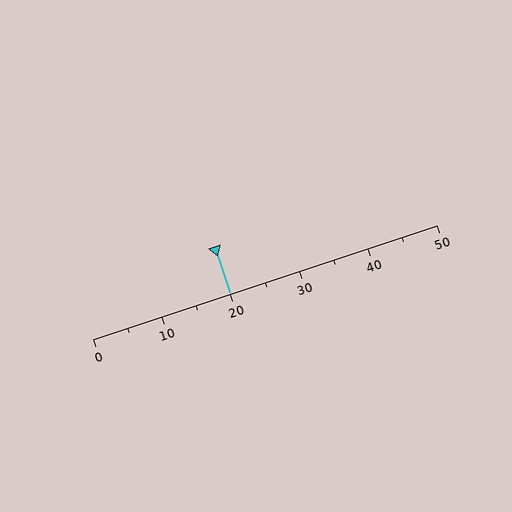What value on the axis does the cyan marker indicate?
The marker indicates approximately 20.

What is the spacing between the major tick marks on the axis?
The major ticks are spaced 10 apart.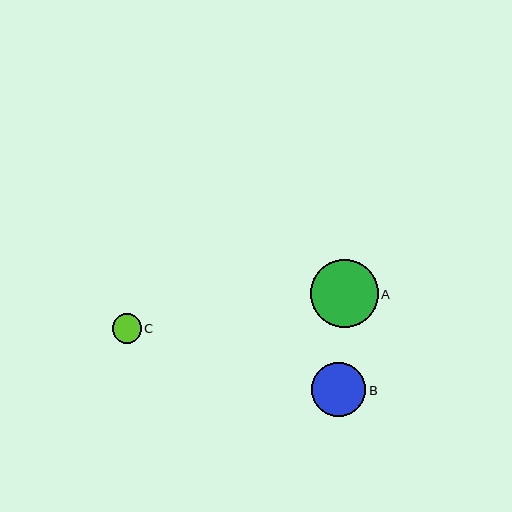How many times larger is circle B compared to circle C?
Circle B is approximately 1.8 times the size of circle C.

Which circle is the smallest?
Circle C is the smallest with a size of approximately 29 pixels.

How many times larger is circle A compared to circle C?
Circle A is approximately 2.3 times the size of circle C.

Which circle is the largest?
Circle A is the largest with a size of approximately 68 pixels.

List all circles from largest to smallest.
From largest to smallest: A, B, C.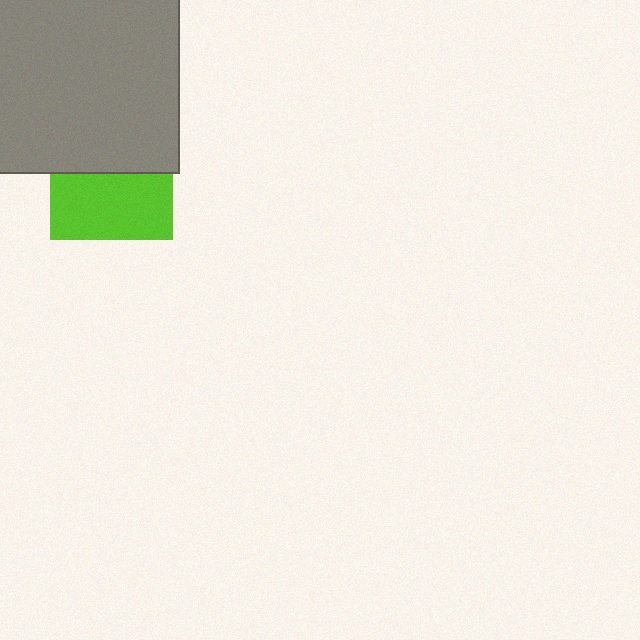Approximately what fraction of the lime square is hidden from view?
Roughly 46% of the lime square is hidden behind the gray square.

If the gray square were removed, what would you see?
You would see the complete lime square.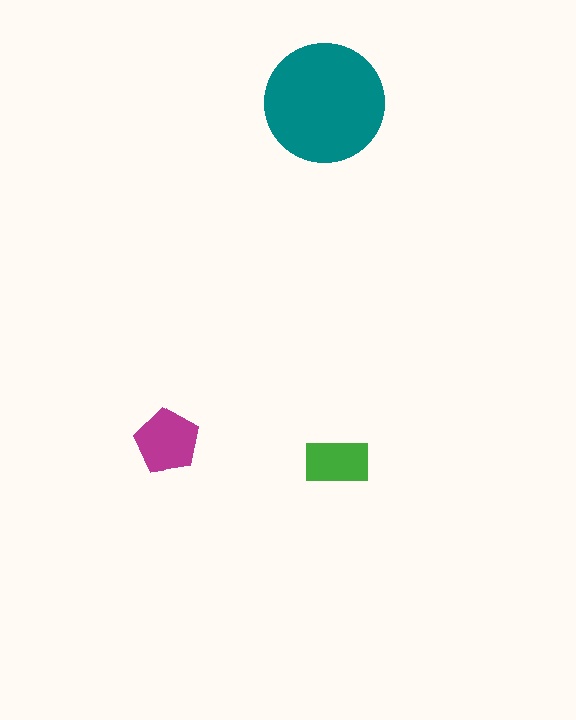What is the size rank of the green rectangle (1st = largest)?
3rd.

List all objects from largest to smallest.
The teal circle, the magenta pentagon, the green rectangle.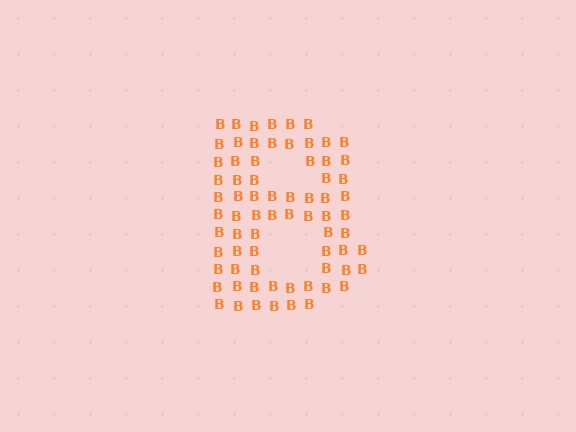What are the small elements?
The small elements are letter B's.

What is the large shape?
The large shape is the letter B.